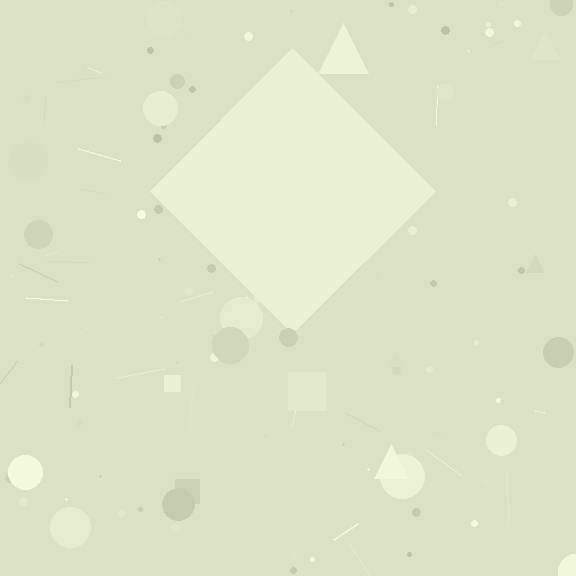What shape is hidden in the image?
A diamond is hidden in the image.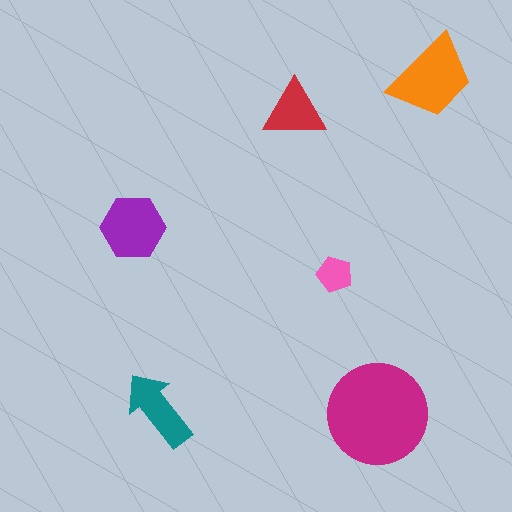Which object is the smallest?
The pink pentagon.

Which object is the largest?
The magenta circle.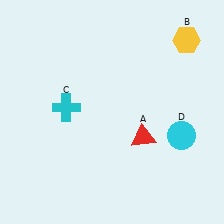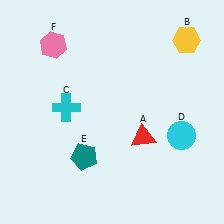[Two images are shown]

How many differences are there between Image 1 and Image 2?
There are 2 differences between the two images.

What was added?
A teal pentagon (E), a pink hexagon (F) were added in Image 2.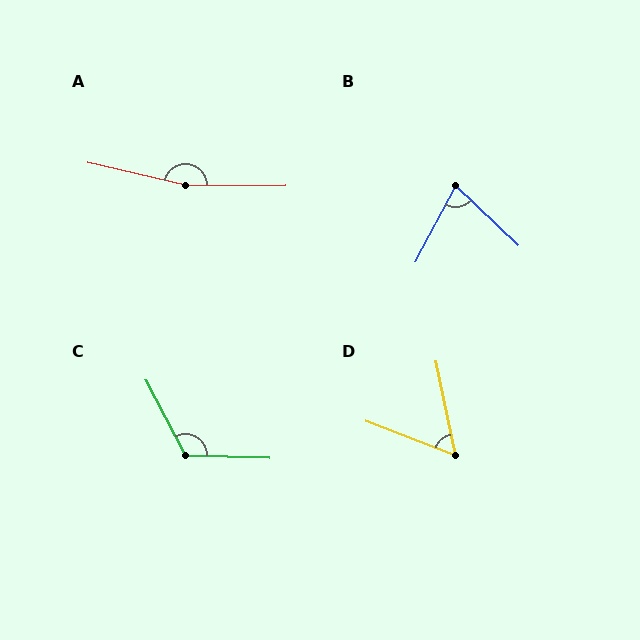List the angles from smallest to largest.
D (57°), B (74°), C (120°), A (167°).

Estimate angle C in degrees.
Approximately 120 degrees.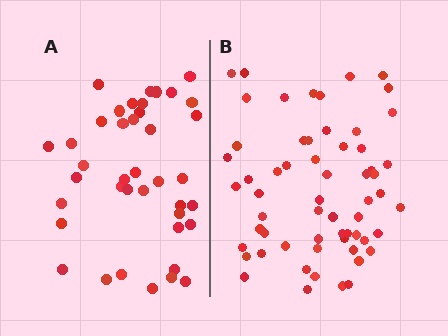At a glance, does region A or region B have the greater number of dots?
Region B (the right region) has more dots.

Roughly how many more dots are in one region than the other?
Region B has approximately 20 more dots than region A.